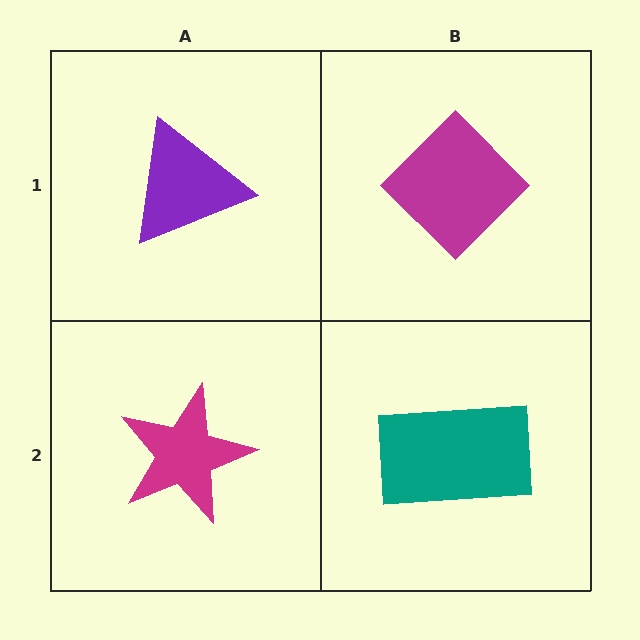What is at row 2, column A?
A magenta star.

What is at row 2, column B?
A teal rectangle.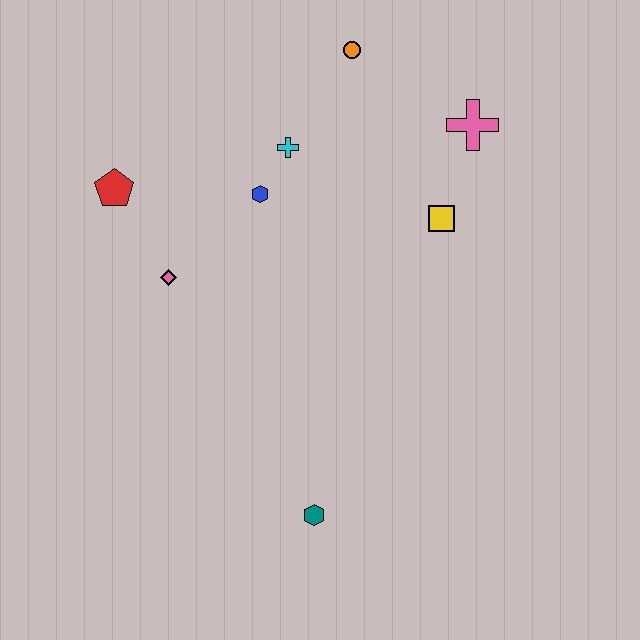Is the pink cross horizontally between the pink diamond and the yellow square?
No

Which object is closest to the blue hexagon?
The cyan cross is closest to the blue hexagon.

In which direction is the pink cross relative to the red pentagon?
The pink cross is to the right of the red pentagon.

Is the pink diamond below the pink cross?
Yes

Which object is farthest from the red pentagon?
The teal hexagon is farthest from the red pentagon.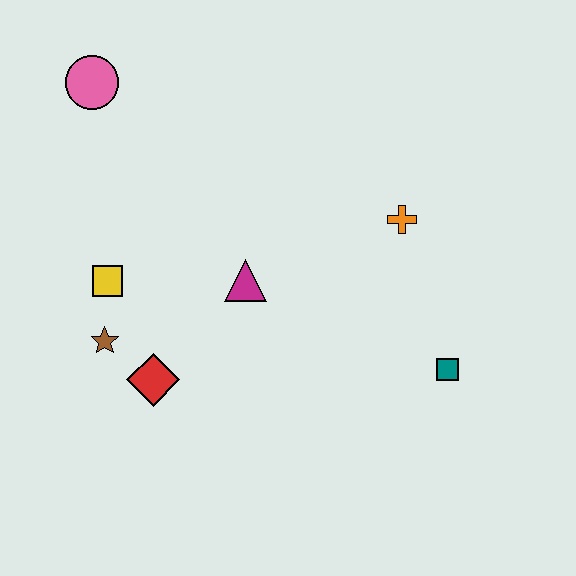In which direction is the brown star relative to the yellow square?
The brown star is below the yellow square.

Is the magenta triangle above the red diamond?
Yes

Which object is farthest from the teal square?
The pink circle is farthest from the teal square.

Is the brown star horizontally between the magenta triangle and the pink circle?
Yes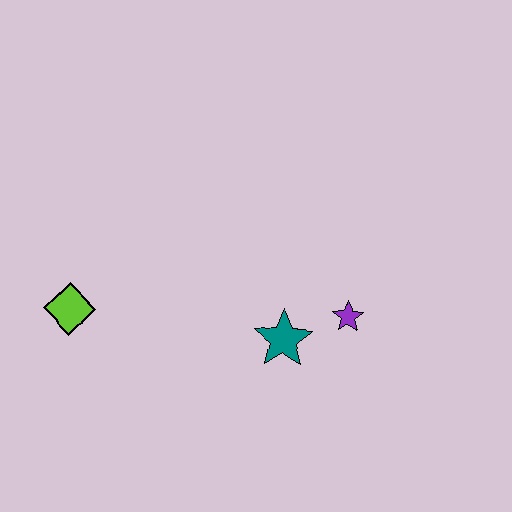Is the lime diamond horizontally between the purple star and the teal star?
No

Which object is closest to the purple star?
The teal star is closest to the purple star.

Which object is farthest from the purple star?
The lime diamond is farthest from the purple star.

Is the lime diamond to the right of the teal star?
No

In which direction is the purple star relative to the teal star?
The purple star is to the right of the teal star.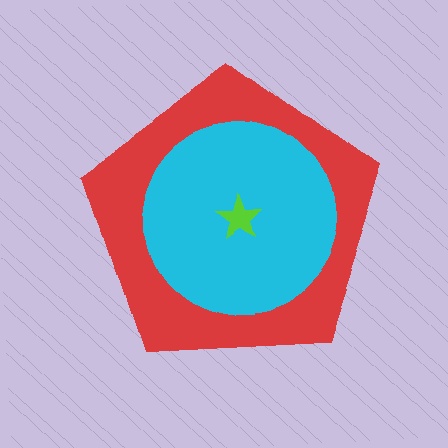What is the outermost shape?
The red pentagon.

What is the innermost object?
The lime star.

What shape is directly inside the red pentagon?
The cyan circle.